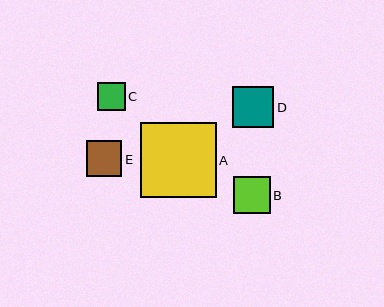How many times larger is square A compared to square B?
Square A is approximately 2.0 times the size of square B.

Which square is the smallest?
Square C is the smallest with a size of approximately 28 pixels.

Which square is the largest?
Square A is the largest with a size of approximately 75 pixels.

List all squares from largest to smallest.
From largest to smallest: A, D, B, E, C.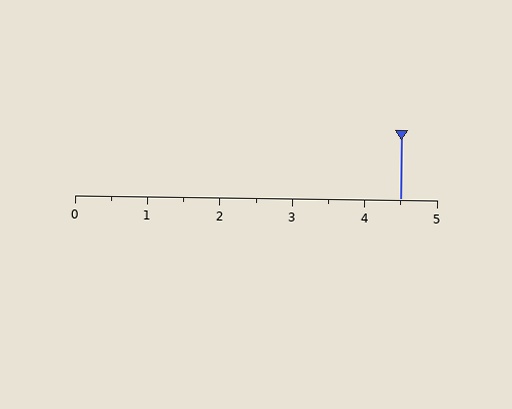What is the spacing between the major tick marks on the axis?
The major ticks are spaced 1 apart.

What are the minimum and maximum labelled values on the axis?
The axis runs from 0 to 5.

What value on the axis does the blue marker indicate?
The marker indicates approximately 4.5.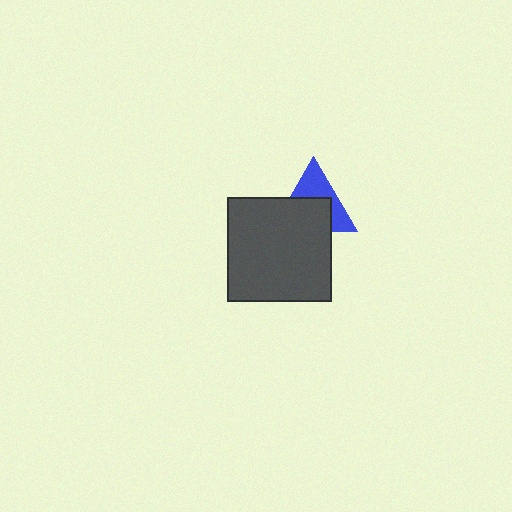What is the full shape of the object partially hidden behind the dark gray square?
The partially hidden object is a blue triangle.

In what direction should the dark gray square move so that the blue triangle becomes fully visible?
The dark gray square should move down. That is the shortest direction to clear the overlap and leave the blue triangle fully visible.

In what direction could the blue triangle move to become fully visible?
The blue triangle could move up. That would shift it out from behind the dark gray square entirely.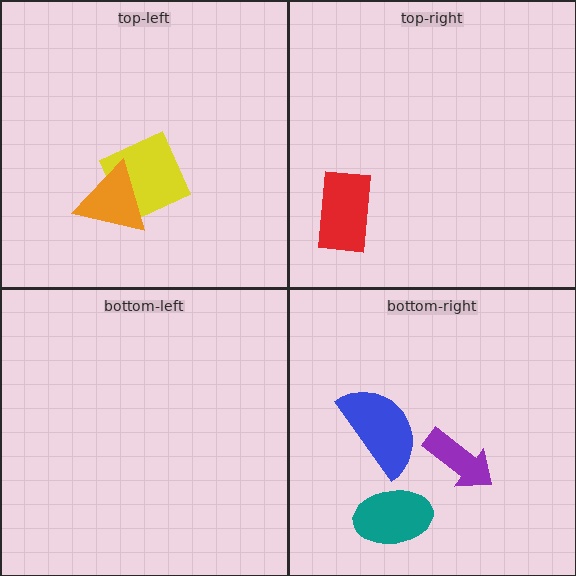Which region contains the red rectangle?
The top-right region.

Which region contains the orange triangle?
The top-left region.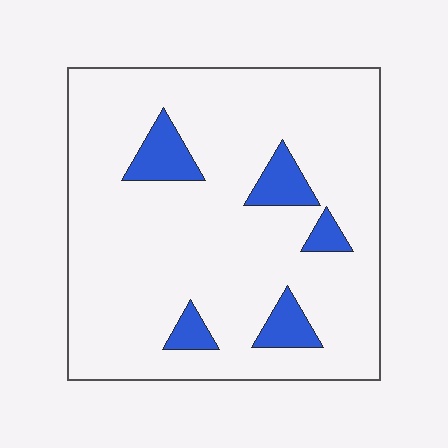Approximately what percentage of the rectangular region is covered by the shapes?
Approximately 10%.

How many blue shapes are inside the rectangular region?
5.